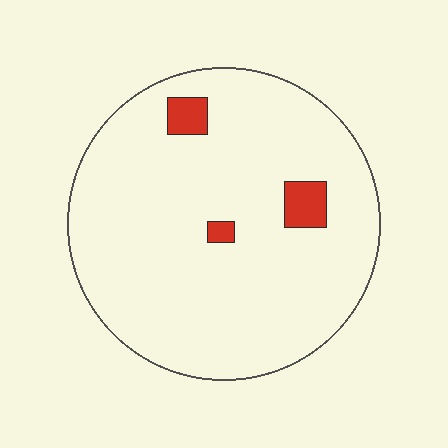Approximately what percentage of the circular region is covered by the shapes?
Approximately 5%.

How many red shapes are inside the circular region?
3.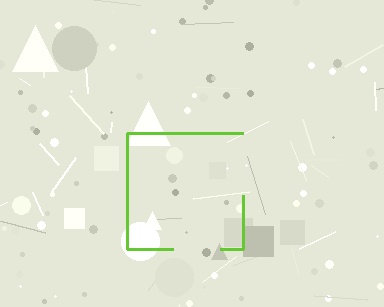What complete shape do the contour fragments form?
The contour fragments form a square.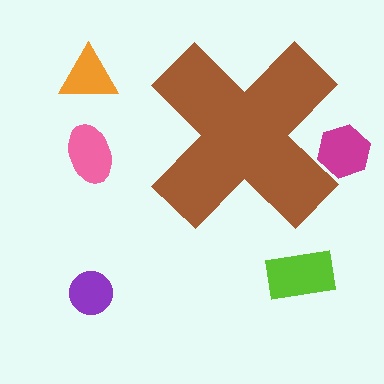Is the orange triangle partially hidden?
No, the orange triangle is fully visible.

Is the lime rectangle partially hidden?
No, the lime rectangle is fully visible.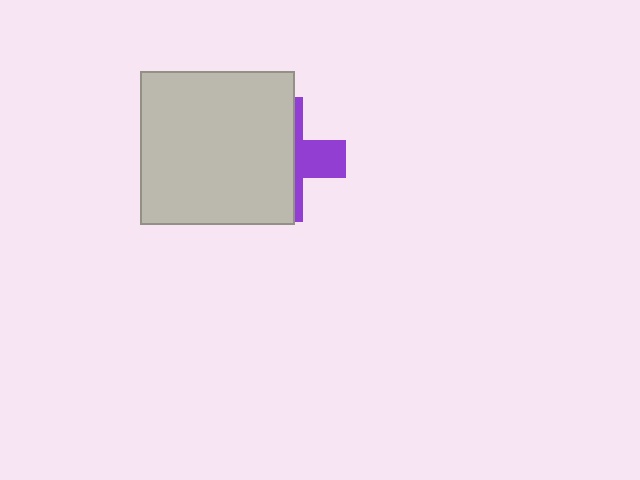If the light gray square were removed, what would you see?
You would see the complete purple cross.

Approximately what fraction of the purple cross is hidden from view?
Roughly 68% of the purple cross is hidden behind the light gray square.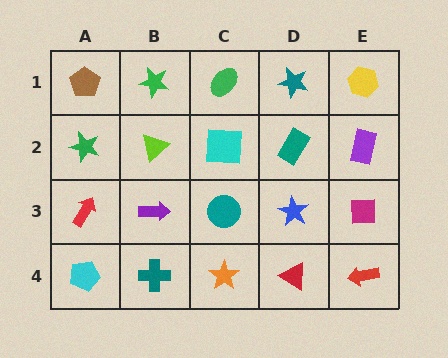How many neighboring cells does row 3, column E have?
3.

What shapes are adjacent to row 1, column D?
A teal rectangle (row 2, column D), a green ellipse (row 1, column C), a yellow hexagon (row 1, column E).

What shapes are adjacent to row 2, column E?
A yellow hexagon (row 1, column E), a magenta square (row 3, column E), a teal rectangle (row 2, column D).